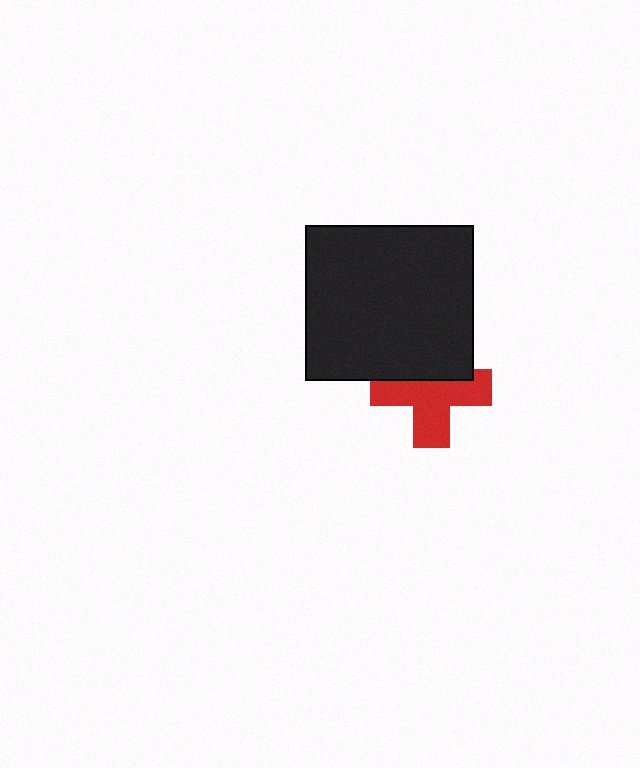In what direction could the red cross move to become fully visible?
The red cross could move down. That would shift it out from behind the black rectangle entirely.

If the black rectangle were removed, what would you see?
You would see the complete red cross.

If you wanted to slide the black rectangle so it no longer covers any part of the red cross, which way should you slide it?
Slide it up — that is the most direct way to separate the two shapes.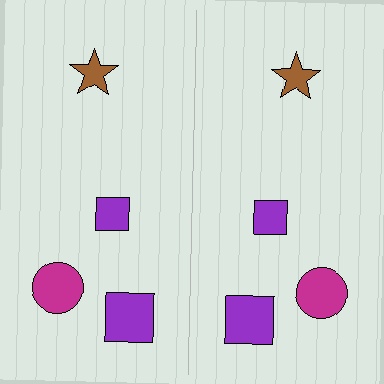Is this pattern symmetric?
Yes, this pattern has bilateral (reflection) symmetry.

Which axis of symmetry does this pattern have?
The pattern has a vertical axis of symmetry running through the center of the image.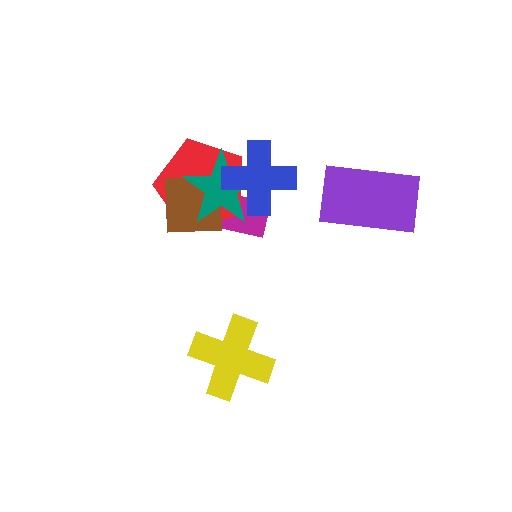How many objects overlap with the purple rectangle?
0 objects overlap with the purple rectangle.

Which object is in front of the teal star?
The blue cross is in front of the teal star.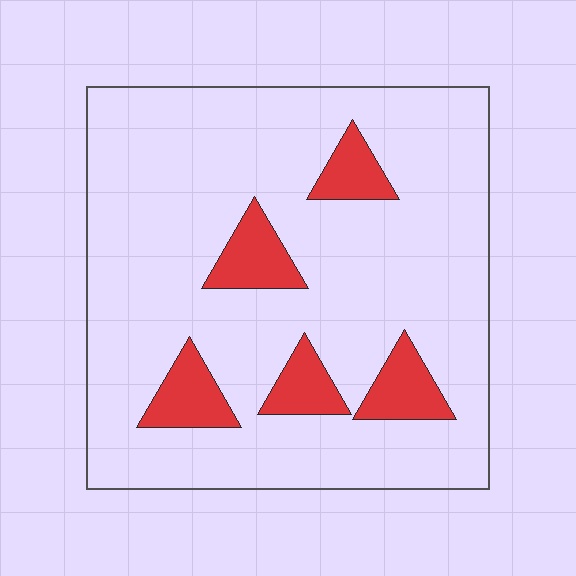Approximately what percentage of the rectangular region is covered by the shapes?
Approximately 15%.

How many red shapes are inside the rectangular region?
5.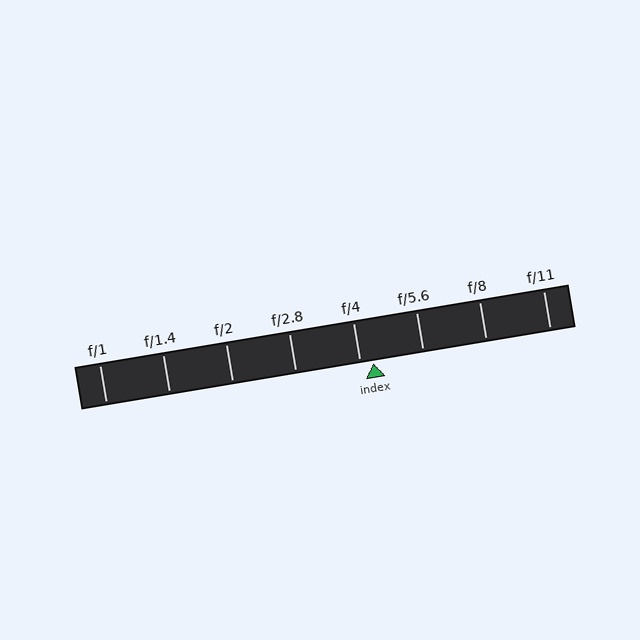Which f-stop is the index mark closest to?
The index mark is closest to f/4.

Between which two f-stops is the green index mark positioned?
The index mark is between f/4 and f/5.6.